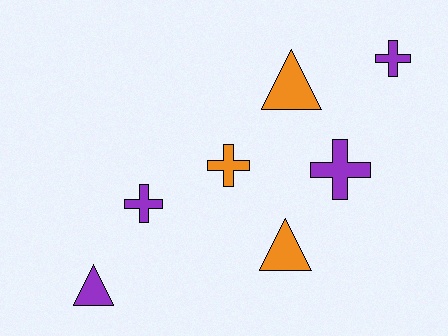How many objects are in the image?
There are 7 objects.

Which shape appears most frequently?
Cross, with 4 objects.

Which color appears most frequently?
Purple, with 4 objects.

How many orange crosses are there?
There is 1 orange cross.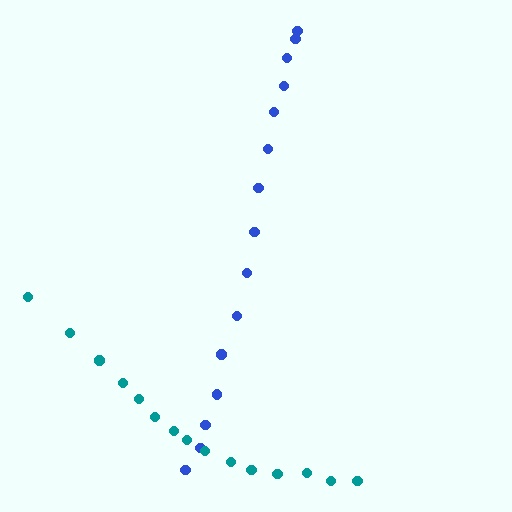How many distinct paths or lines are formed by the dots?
There are 2 distinct paths.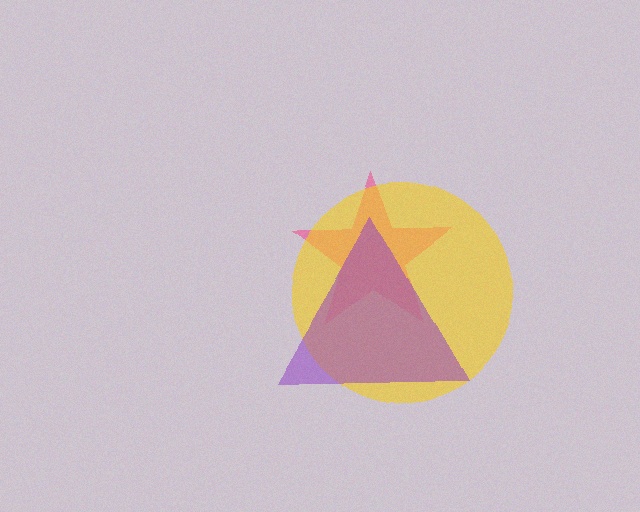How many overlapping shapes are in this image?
There are 3 overlapping shapes in the image.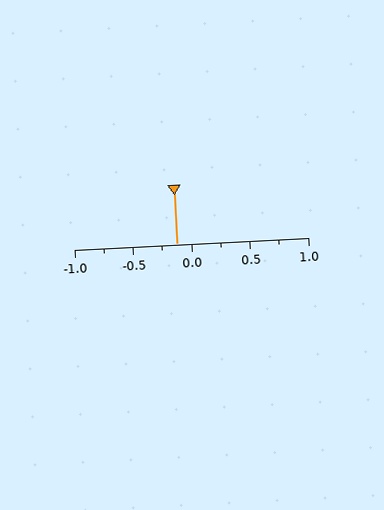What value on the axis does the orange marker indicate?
The marker indicates approximately -0.12.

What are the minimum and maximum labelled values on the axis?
The axis runs from -1.0 to 1.0.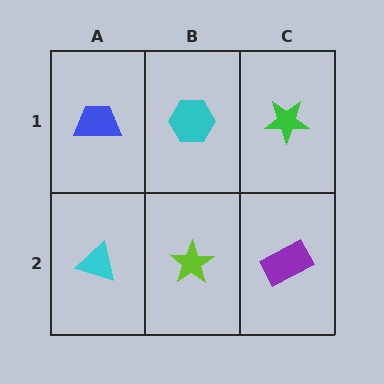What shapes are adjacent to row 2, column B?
A cyan hexagon (row 1, column B), a cyan triangle (row 2, column A), a purple rectangle (row 2, column C).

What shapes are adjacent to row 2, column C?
A green star (row 1, column C), a lime star (row 2, column B).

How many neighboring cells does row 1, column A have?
2.